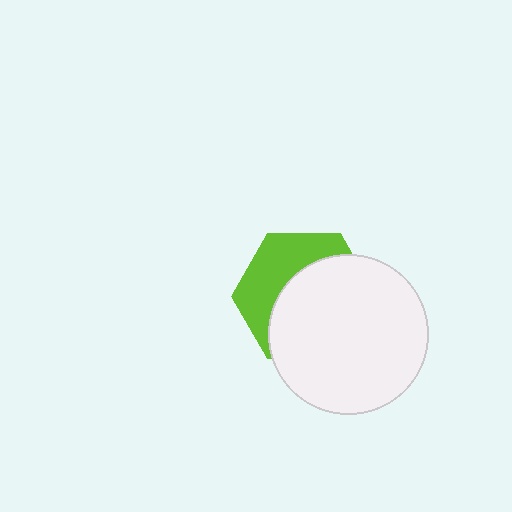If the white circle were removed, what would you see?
You would see the complete lime hexagon.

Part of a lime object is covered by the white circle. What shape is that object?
It is a hexagon.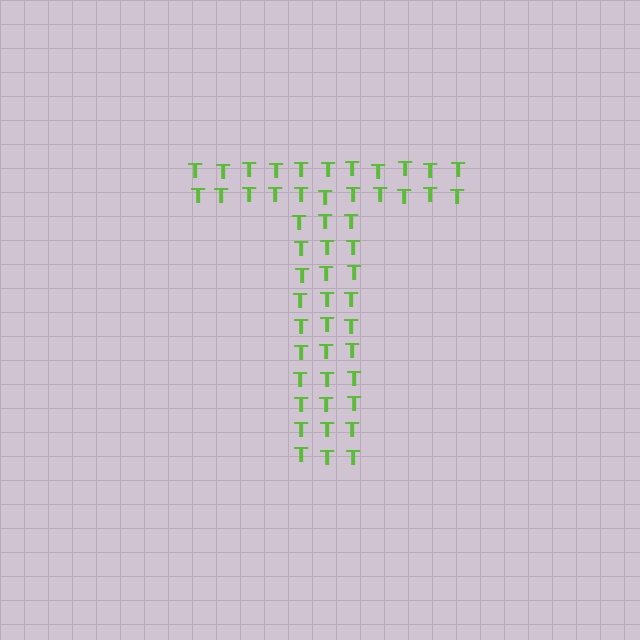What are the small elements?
The small elements are letter T's.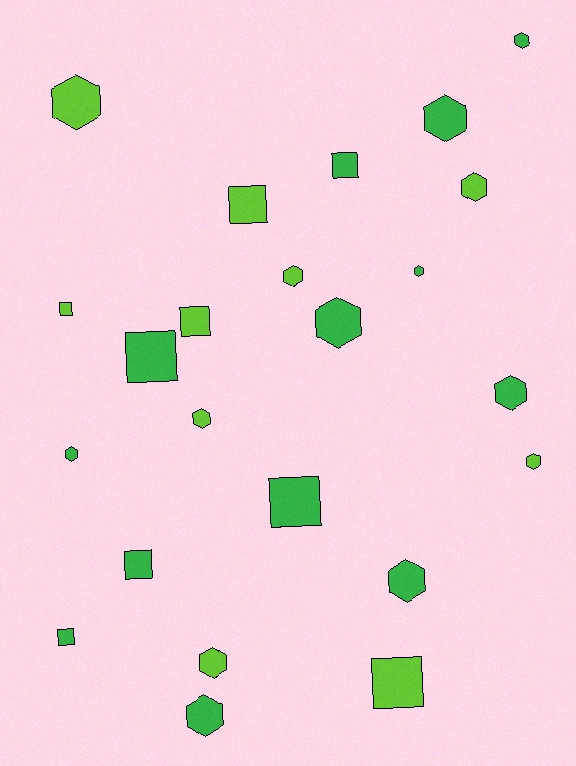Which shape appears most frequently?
Hexagon, with 14 objects.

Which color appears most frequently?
Green, with 13 objects.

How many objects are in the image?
There are 23 objects.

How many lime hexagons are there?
There are 6 lime hexagons.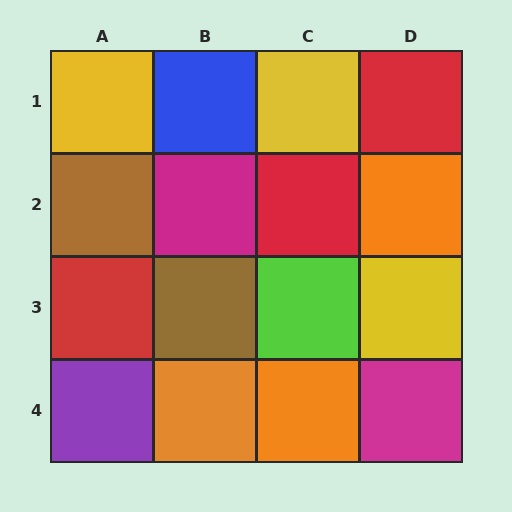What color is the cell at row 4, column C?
Orange.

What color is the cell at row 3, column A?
Red.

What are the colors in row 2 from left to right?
Brown, magenta, red, orange.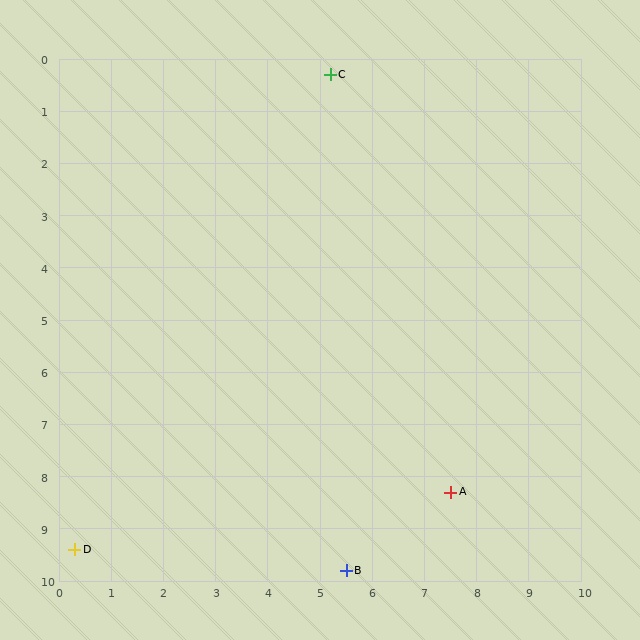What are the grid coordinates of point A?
Point A is at approximately (7.5, 8.3).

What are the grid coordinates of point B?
Point B is at approximately (5.5, 9.8).